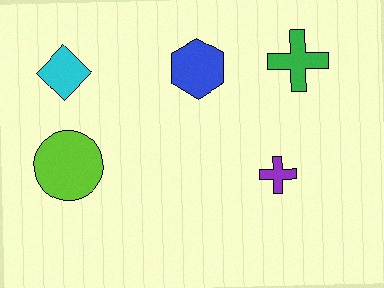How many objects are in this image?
There are 5 objects.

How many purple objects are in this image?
There is 1 purple object.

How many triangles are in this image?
There are no triangles.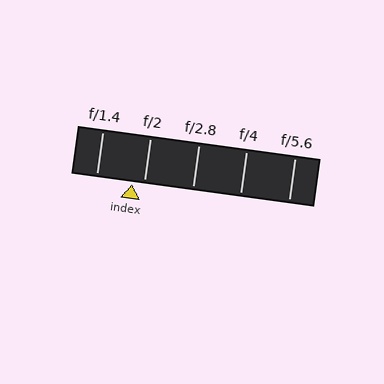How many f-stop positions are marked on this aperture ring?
There are 5 f-stop positions marked.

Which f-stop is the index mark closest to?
The index mark is closest to f/2.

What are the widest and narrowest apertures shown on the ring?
The widest aperture shown is f/1.4 and the narrowest is f/5.6.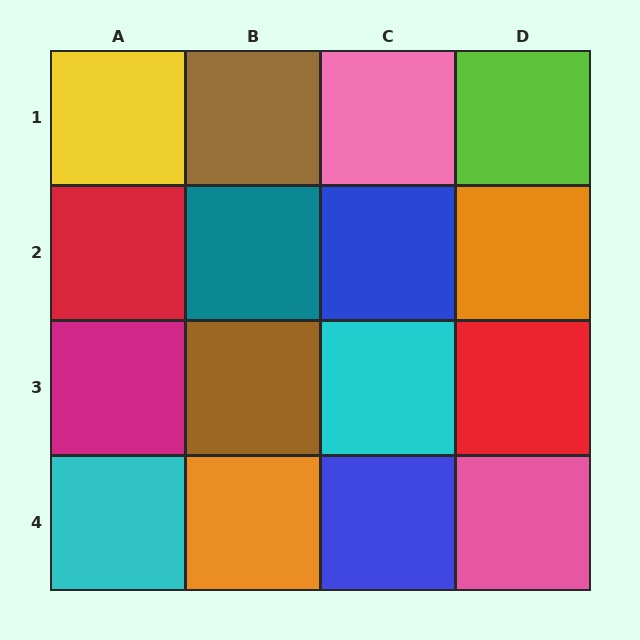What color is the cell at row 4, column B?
Orange.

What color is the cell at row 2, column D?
Orange.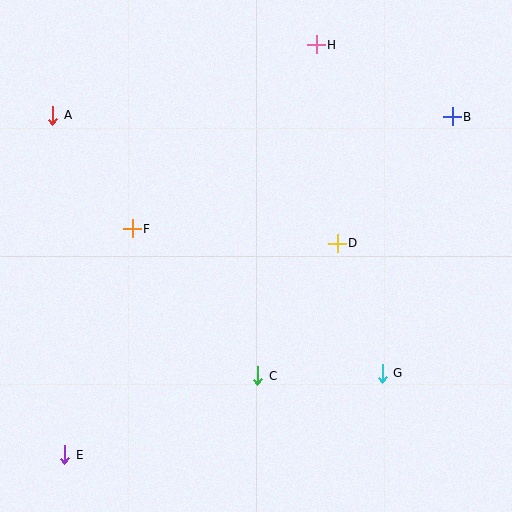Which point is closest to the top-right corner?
Point B is closest to the top-right corner.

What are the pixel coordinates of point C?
Point C is at (258, 376).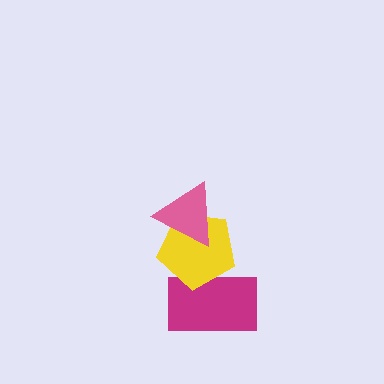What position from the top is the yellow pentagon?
The yellow pentagon is 2nd from the top.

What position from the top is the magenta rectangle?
The magenta rectangle is 3rd from the top.